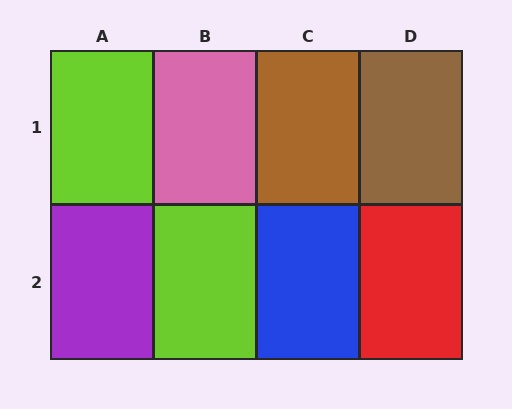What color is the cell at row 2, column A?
Purple.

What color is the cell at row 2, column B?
Lime.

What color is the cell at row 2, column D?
Red.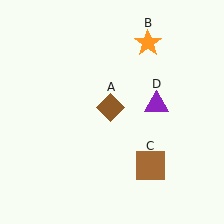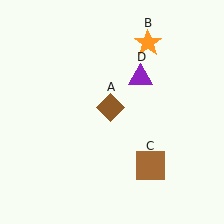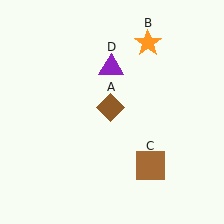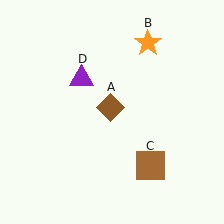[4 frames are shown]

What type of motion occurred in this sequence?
The purple triangle (object D) rotated counterclockwise around the center of the scene.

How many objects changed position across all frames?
1 object changed position: purple triangle (object D).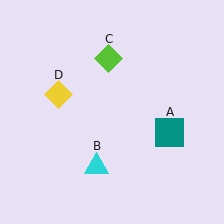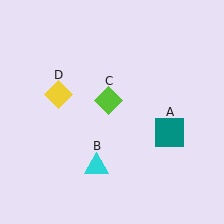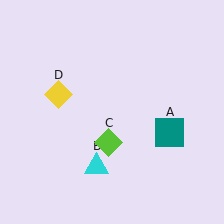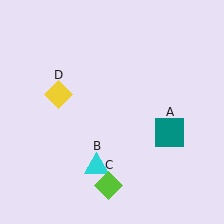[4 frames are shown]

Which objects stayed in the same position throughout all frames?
Teal square (object A) and cyan triangle (object B) and yellow diamond (object D) remained stationary.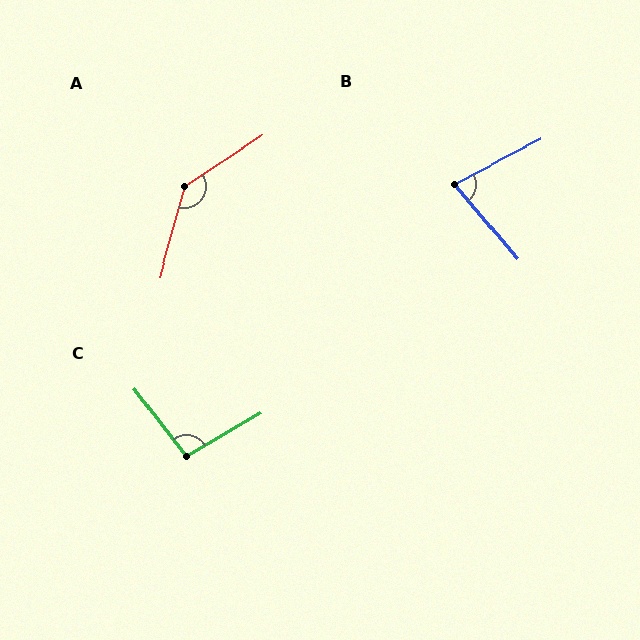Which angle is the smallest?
B, at approximately 77 degrees.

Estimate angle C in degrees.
Approximately 97 degrees.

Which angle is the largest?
A, at approximately 138 degrees.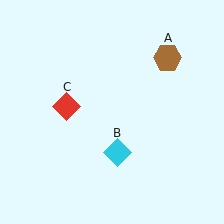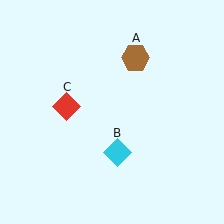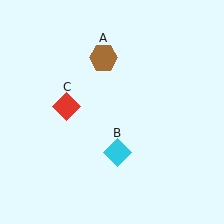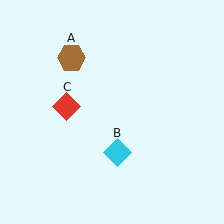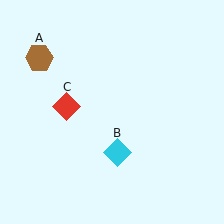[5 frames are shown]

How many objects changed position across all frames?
1 object changed position: brown hexagon (object A).